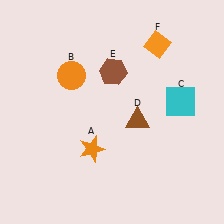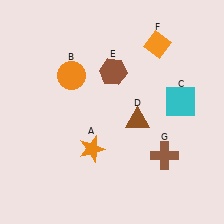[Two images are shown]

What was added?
A brown cross (G) was added in Image 2.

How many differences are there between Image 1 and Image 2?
There is 1 difference between the two images.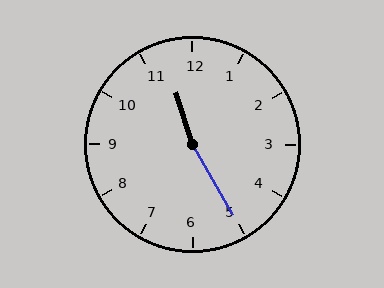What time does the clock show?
11:25.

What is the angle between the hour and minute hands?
Approximately 168 degrees.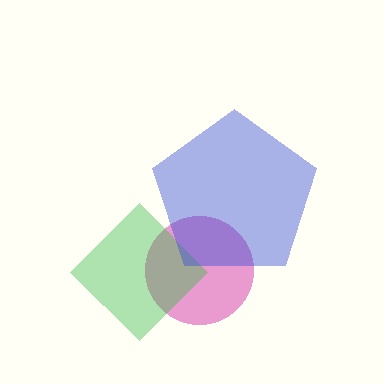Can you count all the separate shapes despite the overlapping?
Yes, there are 3 separate shapes.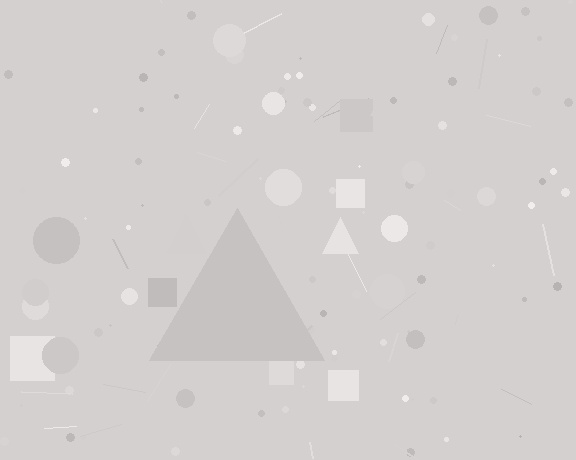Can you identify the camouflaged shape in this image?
The camouflaged shape is a triangle.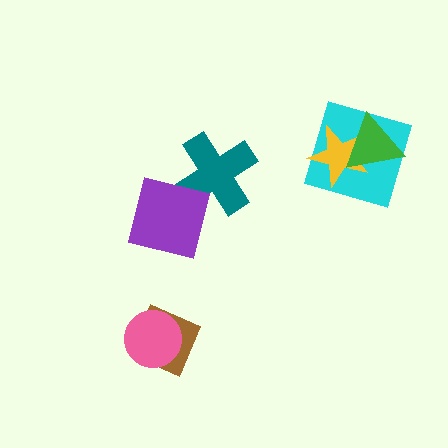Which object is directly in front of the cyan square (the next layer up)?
The yellow star is directly in front of the cyan square.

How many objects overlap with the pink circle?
1 object overlaps with the pink circle.